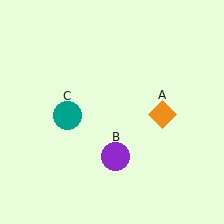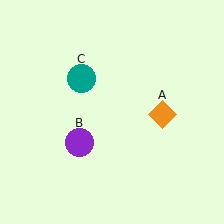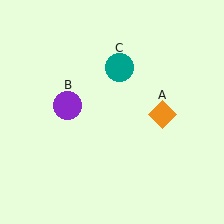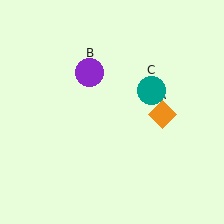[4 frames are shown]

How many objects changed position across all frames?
2 objects changed position: purple circle (object B), teal circle (object C).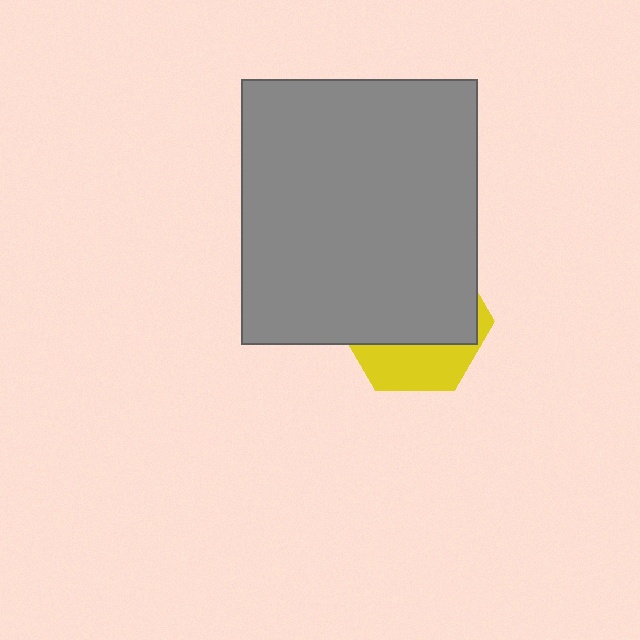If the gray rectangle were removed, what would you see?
You would see the complete yellow hexagon.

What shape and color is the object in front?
The object in front is a gray rectangle.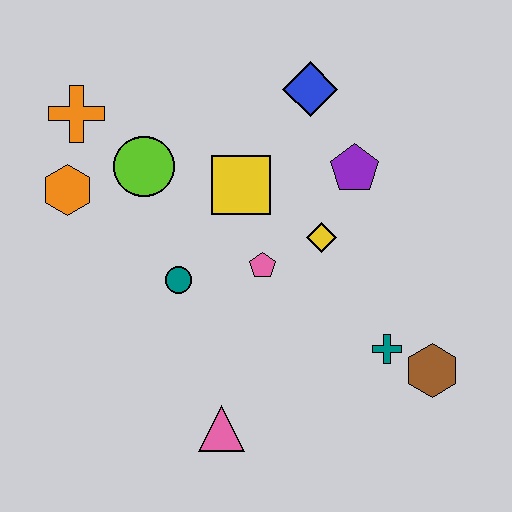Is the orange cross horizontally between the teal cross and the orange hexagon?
Yes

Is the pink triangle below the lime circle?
Yes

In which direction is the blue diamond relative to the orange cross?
The blue diamond is to the right of the orange cross.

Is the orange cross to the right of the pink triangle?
No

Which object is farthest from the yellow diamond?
The orange cross is farthest from the yellow diamond.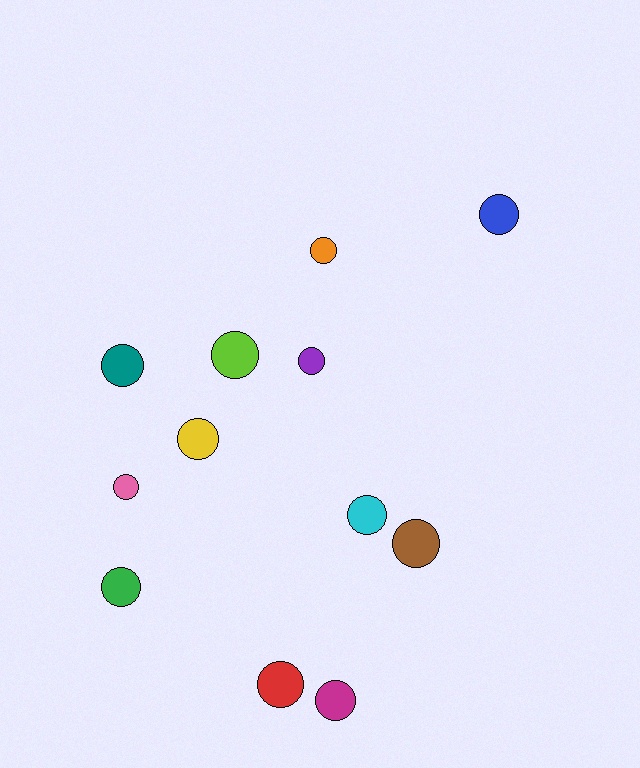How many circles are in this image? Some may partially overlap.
There are 12 circles.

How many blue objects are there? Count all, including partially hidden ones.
There is 1 blue object.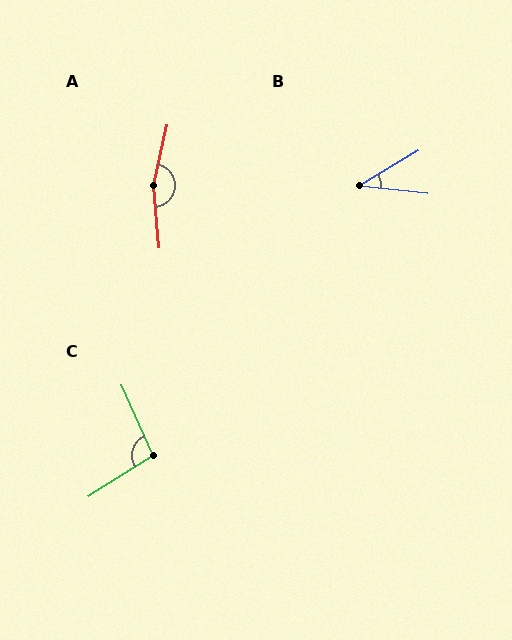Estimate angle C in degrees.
Approximately 98 degrees.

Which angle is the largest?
A, at approximately 162 degrees.